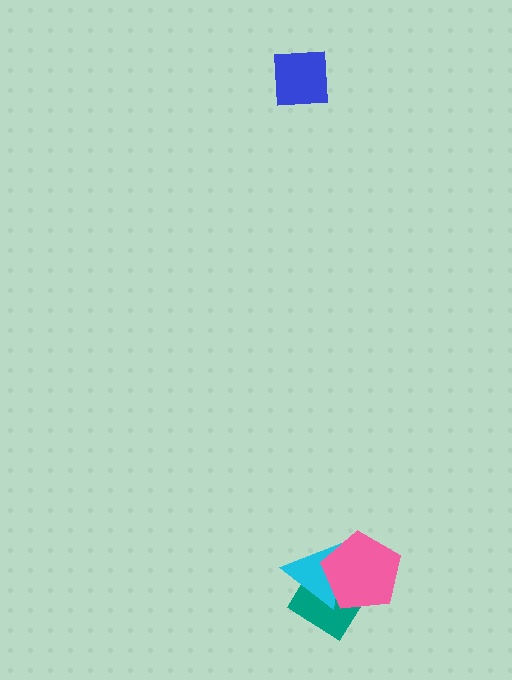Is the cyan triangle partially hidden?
Yes, it is partially covered by another shape.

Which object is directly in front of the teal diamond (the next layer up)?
The cyan triangle is directly in front of the teal diamond.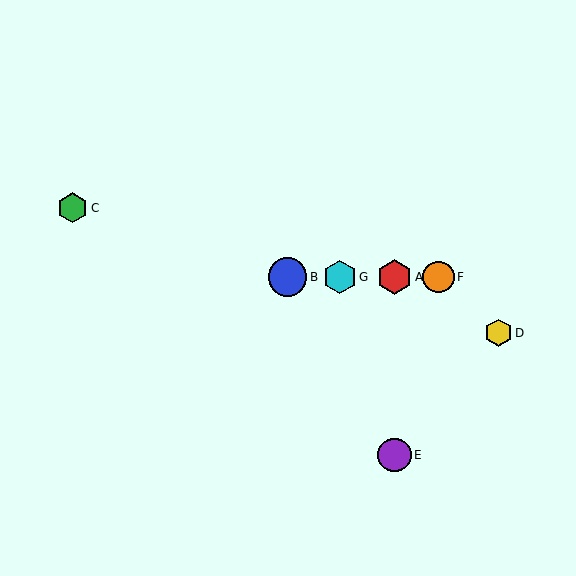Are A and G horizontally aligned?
Yes, both are at y≈277.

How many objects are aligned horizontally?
4 objects (A, B, F, G) are aligned horizontally.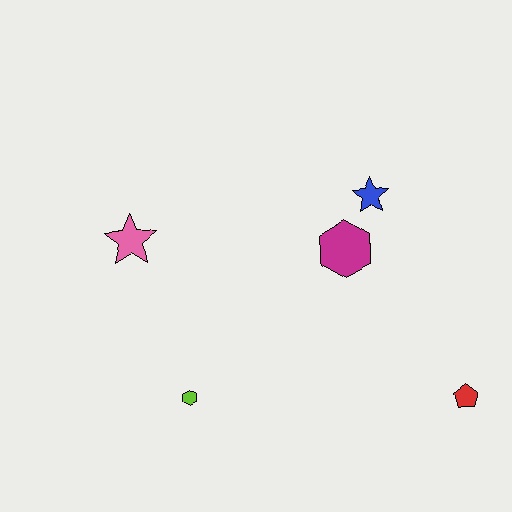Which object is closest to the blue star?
The magenta hexagon is closest to the blue star.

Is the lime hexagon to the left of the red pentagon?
Yes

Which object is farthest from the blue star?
The lime hexagon is farthest from the blue star.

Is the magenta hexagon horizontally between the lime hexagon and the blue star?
Yes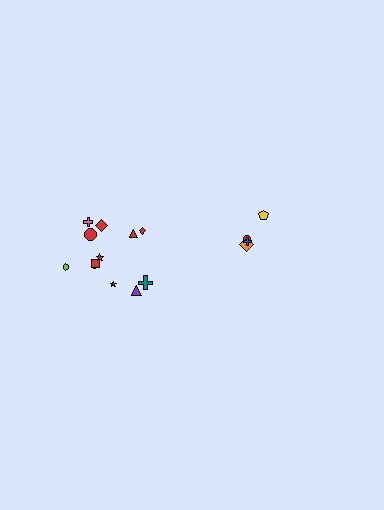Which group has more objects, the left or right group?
The left group.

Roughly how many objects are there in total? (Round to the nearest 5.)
Roughly 15 objects in total.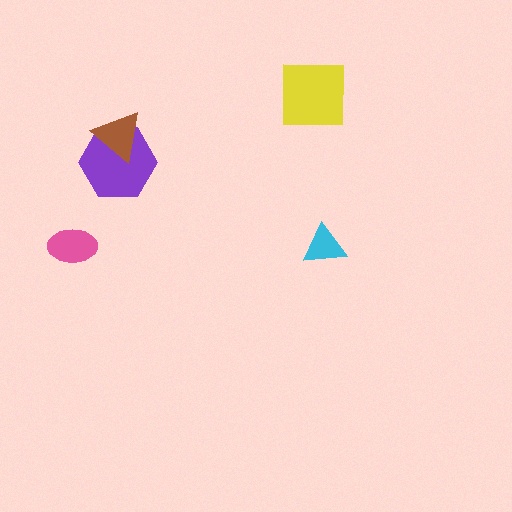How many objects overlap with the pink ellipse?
0 objects overlap with the pink ellipse.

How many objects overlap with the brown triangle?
1 object overlaps with the brown triangle.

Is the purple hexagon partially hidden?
Yes, it is partially covered by another shape.